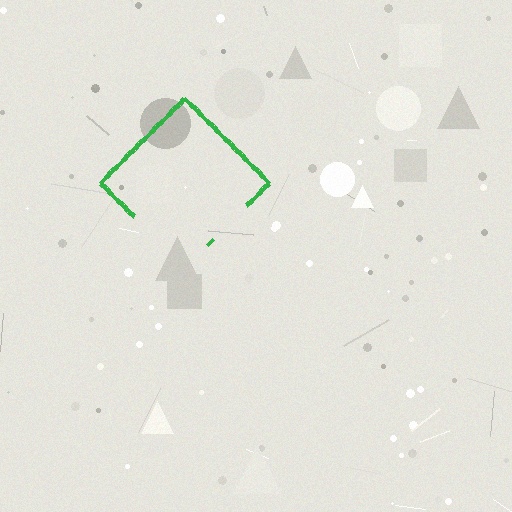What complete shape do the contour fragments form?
The contour fragments form a diamond.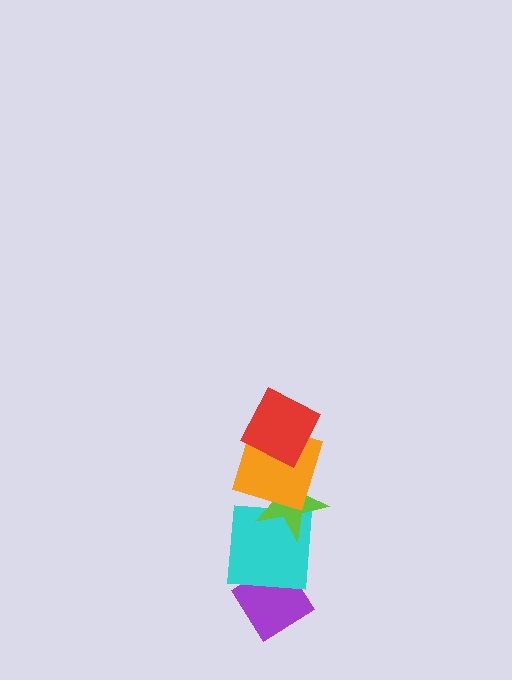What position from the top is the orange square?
The orange square is 2nd from the top.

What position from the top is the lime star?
The lime star is 3rd from the top.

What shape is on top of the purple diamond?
The cyan square is on top of the purple diamond.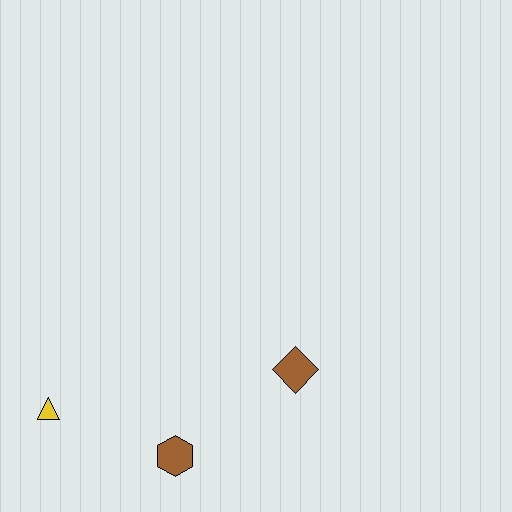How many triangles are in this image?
There is 1 triangle.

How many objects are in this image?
There are 3 objects.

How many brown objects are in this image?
There are 2 brown objects.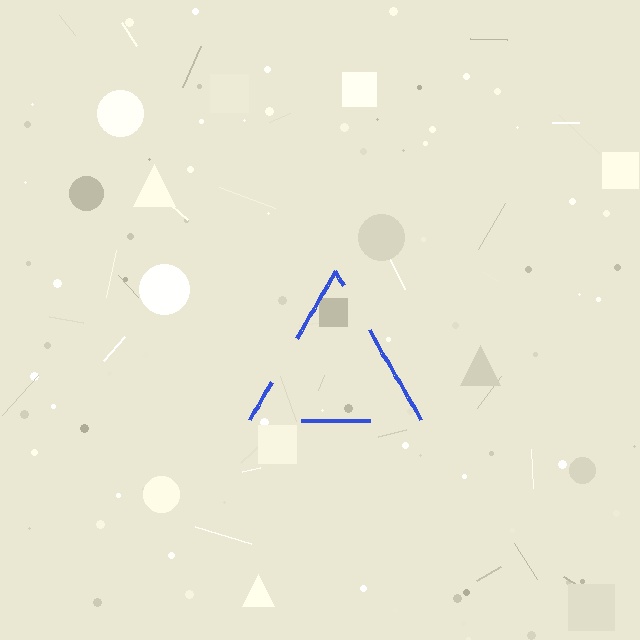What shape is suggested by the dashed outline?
The dashed outline suggests a triangle.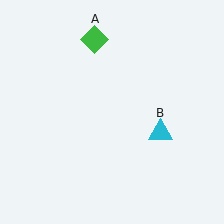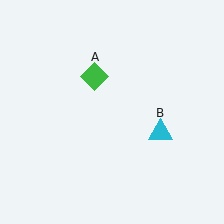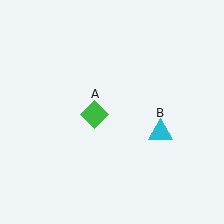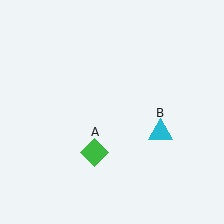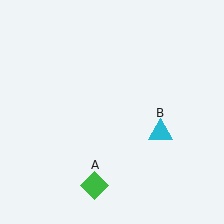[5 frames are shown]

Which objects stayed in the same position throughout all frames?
Cyan triangle (object B) remained stationary.